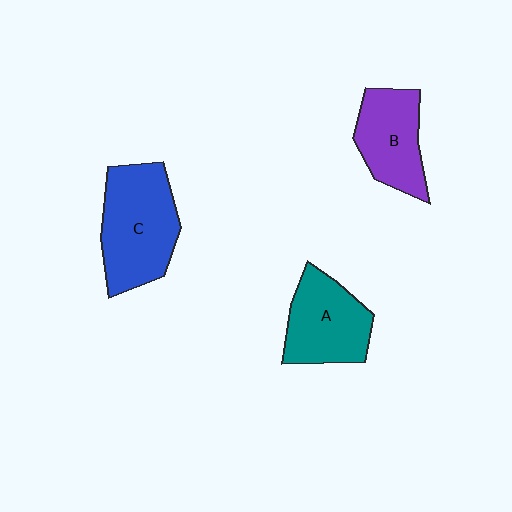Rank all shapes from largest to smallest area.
From largest to smallest: C (blue), A (teal), B (purple).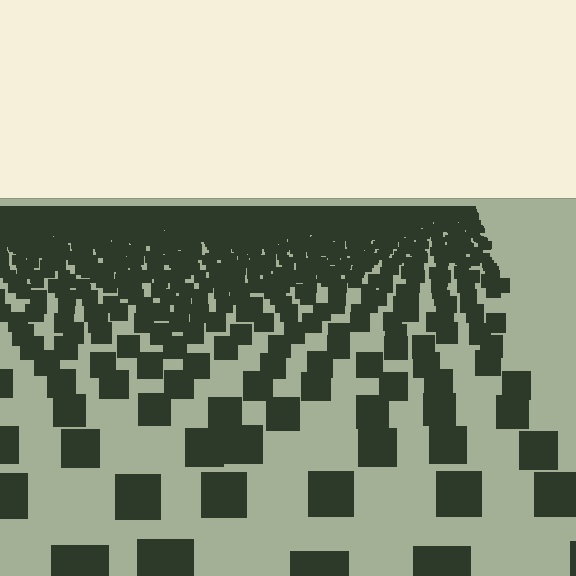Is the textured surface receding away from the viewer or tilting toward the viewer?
The surface is receding away from the viewer. Texture elements get smaller and denser toward the top.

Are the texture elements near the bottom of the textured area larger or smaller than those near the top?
Larger. Near the bottom, elements are closer to the viewer and appear at a bigger on-screen size.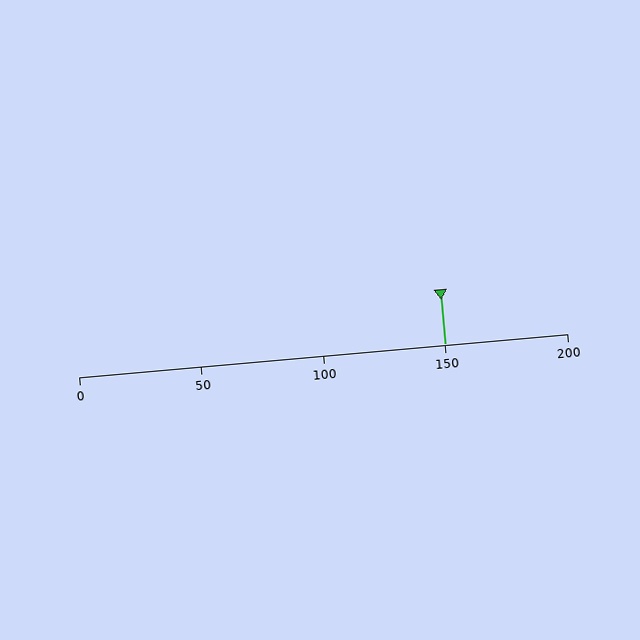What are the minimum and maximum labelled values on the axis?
The axis runs from 0 to 200.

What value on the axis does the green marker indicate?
The marker indicates approximately 150.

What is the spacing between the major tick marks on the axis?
The major ticks are spaced 50 apart.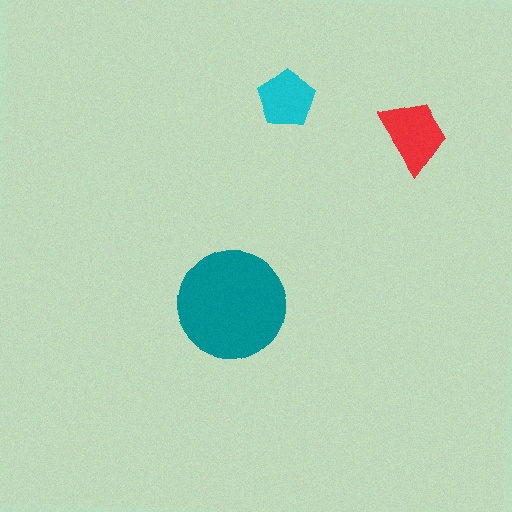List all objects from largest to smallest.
The teal circle, the red trapezoid, the cyan pentagon.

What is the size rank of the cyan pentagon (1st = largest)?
3rd.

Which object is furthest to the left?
The teal circle is leftmost.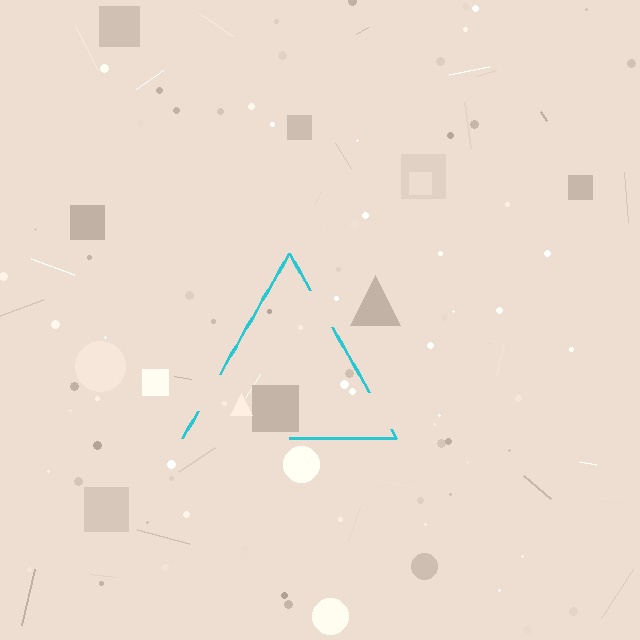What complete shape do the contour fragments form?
The contour fragments form a triangle.